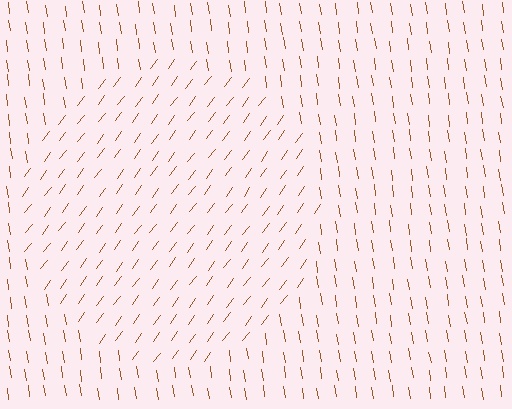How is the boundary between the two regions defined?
The boundary is defined purely by a change in line orientation (approximately 45 degrees difference). All lines are the same color and thickness.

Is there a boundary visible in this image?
Yes, there is a texture boundary formed by a change in line orientation.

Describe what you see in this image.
The image is filled with small brown line segments. A circle region in the image has lines oriented differently from the surrounding lines, creating a visible texture boundary.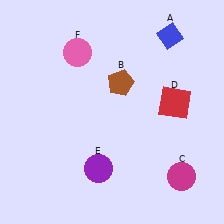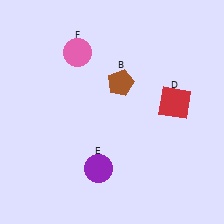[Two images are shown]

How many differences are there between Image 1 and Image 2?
There are 2 differences between the two images.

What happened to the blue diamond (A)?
The blue diamond (A) was removed in Image 2. It was in the top-right area of Image 1.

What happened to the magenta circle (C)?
The magenta circle (C) was removed in Image 2. It was in the bottom-right area of Image 1.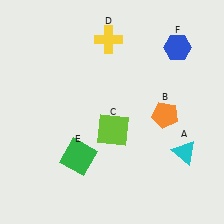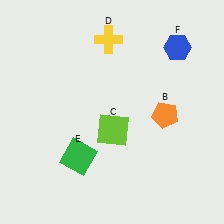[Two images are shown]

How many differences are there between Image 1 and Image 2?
There is 1 difference between the two images.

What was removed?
The cyan triangle (A) was removed in Image 2.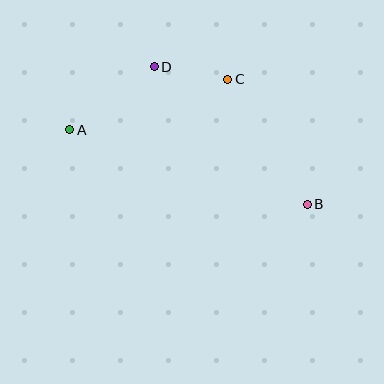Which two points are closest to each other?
Points C and D are closest to each other.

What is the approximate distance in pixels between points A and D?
The distance between A and D is approximately 105 pixels.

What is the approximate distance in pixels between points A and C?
The distance between A and C is approximately 166 pixels.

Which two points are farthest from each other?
Points A and B are farthest from each other.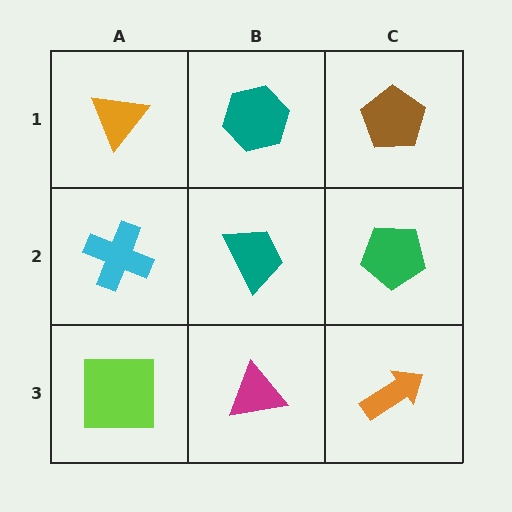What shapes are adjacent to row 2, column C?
A brown pentagon (row 1, column C), an orange arrow (row 3, column C), a teal trapezoid (row 2, column B).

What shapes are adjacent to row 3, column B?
A teal trapezoid (row 2, column B), a lime square (row 3, column A), an orange arrow (row 3, column C).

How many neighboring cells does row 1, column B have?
3.